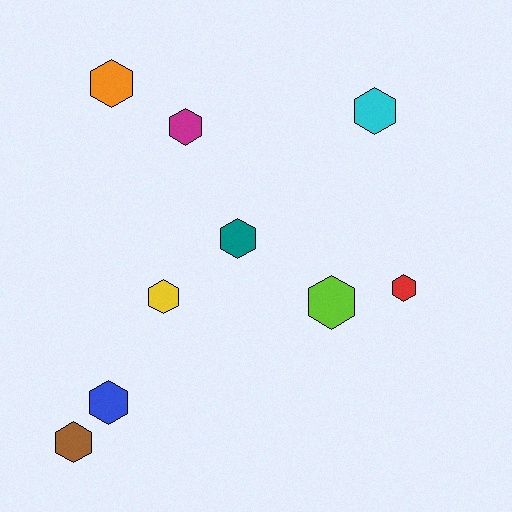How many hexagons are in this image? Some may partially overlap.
There are 9 hexagons.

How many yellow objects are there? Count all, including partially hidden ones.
There is 1 yellow object.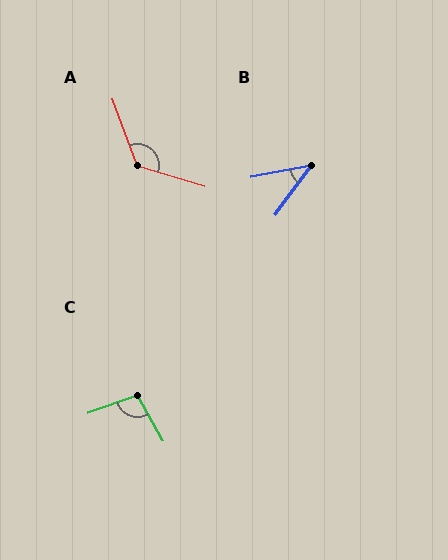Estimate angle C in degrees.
Approximately 100 degrees.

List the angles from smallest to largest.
B (43°), C (100°), A (127°).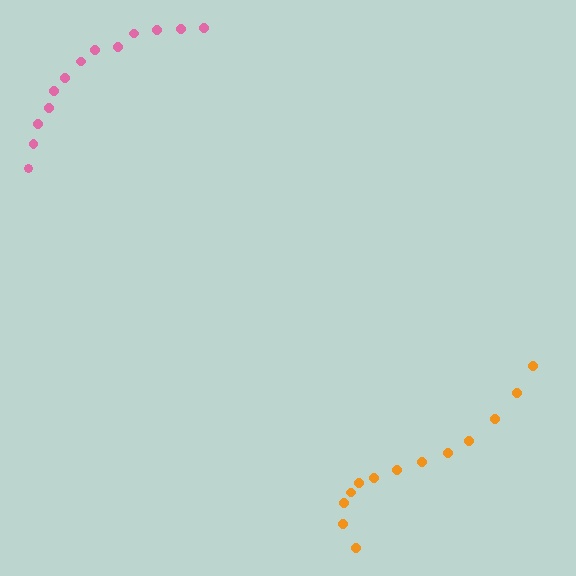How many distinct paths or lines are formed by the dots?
There are 2 distinct paths.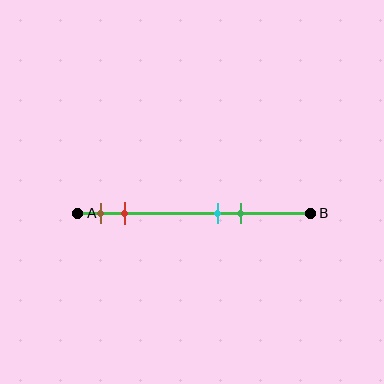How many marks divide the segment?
There are 4 marks dividing the segment.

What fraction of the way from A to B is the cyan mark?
The cyan mark is approximately 60% (0.6) of the way from A to B.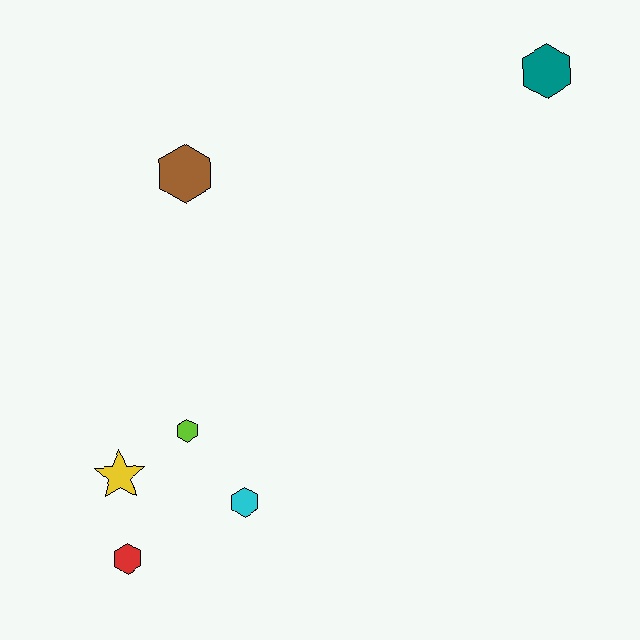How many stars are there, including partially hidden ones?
There is 1 star.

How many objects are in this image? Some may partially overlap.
There are 6 objects.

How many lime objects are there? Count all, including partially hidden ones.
There is 1 lime object.